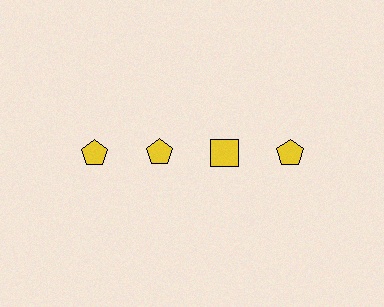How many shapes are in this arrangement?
There are 4 shapes arranged in a grid pattern.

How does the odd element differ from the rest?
It has a different shape: square instead of pentagon.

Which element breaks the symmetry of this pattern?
The yellow square in the top row, center column breaks the symmetry. All other shapes are yellow pentagons.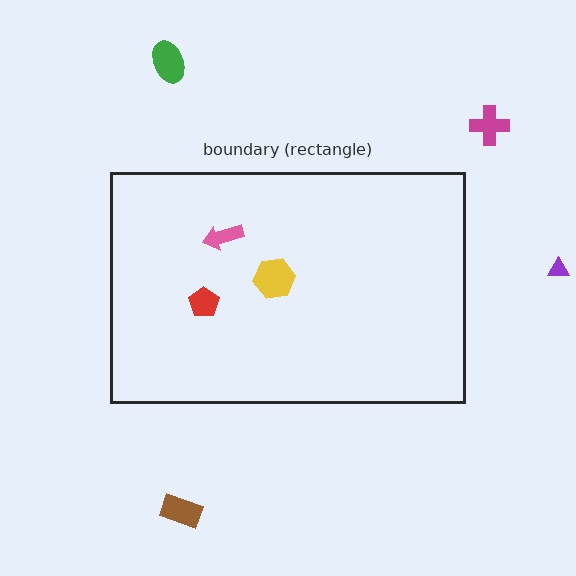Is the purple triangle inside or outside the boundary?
Outside.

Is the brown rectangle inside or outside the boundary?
Outside.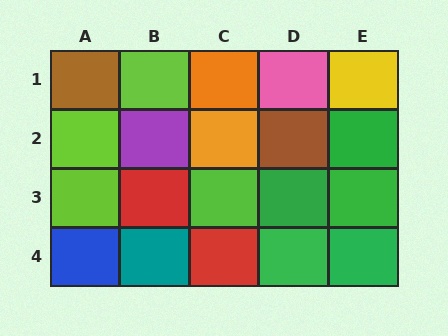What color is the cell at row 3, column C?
Lime.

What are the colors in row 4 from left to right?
Blue, teal, red, green, green.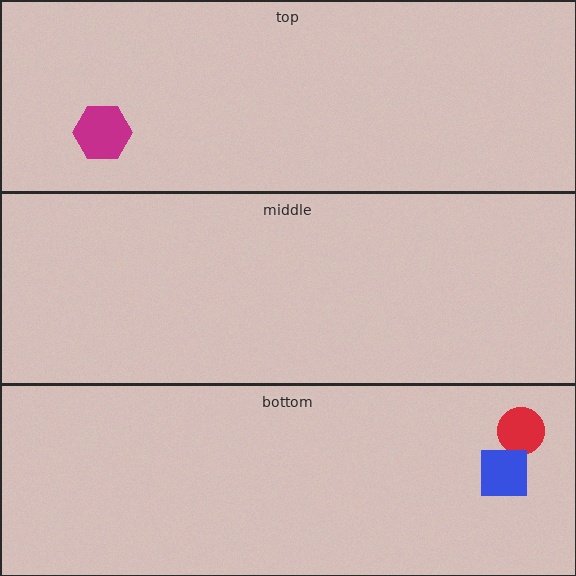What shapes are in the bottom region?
The red circle, the blue square.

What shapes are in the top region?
The magenta hexagon.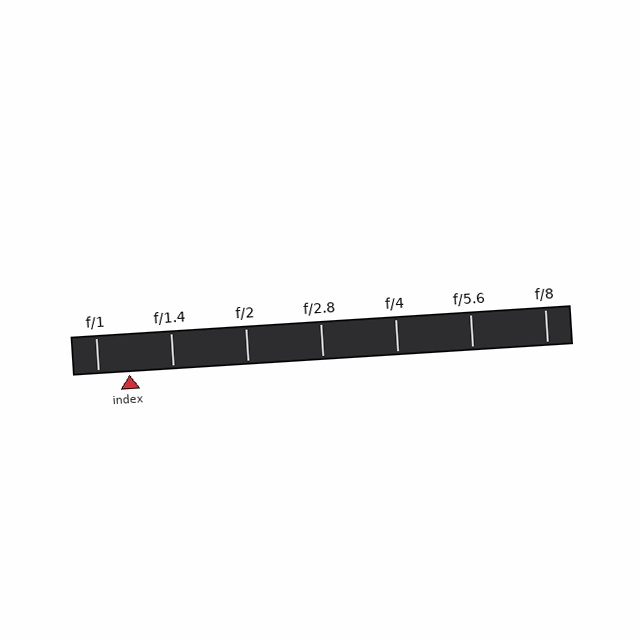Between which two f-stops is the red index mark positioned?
The index mark is between f/1 and f/1.4.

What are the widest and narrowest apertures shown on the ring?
The widest aperture shown is f/1 and the narrowest is f/8.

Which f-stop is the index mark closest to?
The index mark is closest to f/1.